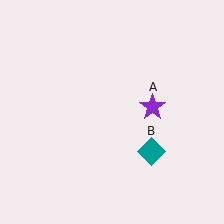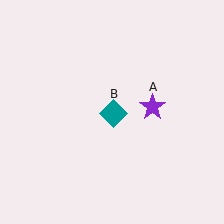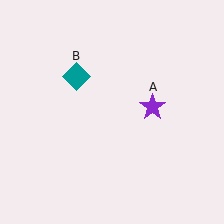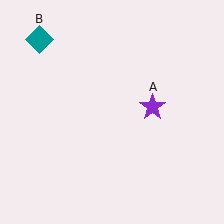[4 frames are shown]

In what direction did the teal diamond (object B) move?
The teal diamond (object B) moved up and to the left.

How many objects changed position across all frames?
1 object changed position: teal diamond (object B).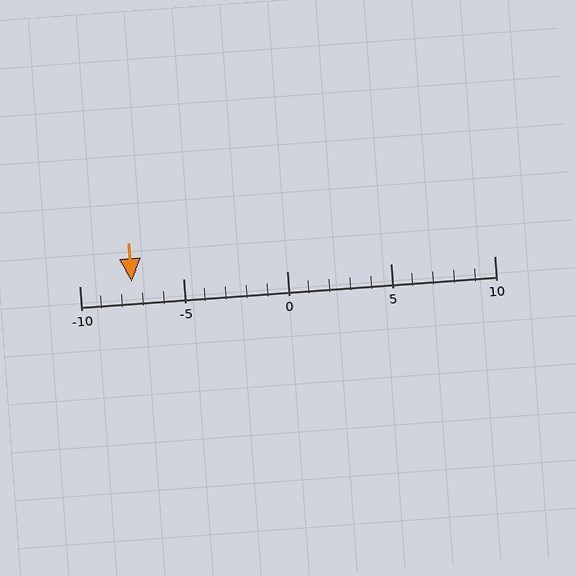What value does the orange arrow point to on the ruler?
The orange arrow points to approximately -8.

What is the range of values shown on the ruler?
The ruler shows values from -10 to 10.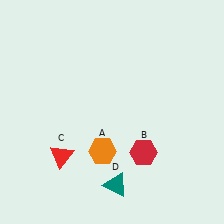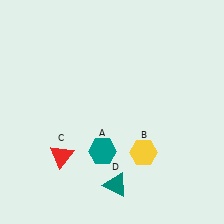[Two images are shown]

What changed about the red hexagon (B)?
In Image 1, B is red. In Image 2, it changed to yellow.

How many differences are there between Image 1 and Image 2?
There are 2 differences between the two images.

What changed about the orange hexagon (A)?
In Image 1, A is orange. In Image 2, it changed to teal.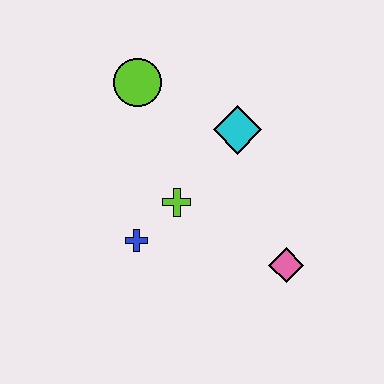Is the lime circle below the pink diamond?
No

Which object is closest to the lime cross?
The blue cross is closest to the lime cross.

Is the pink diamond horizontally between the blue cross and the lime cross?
No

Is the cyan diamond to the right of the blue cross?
Yes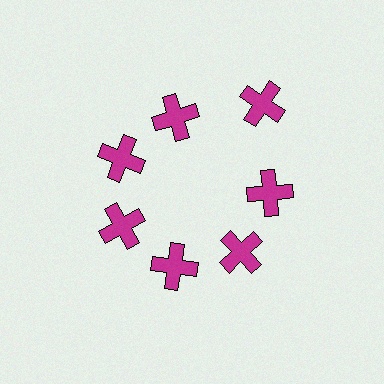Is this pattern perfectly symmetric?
No. The 7 magenta crosses are arranged in a ring, but one element near the 1 o'clock position is pushed outward from the center, breaking the 7-fold rotational symmetry.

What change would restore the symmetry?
The symmetry would be restored by moving it inward, back onto the ring so that all 7 crosses sit at equal angles and equal distance from the center.